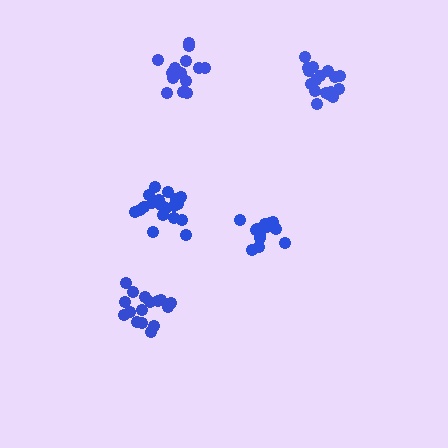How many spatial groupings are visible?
There are 5 spatial groupings.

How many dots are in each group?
Group 1: 14 dots, Group 2: 20 dots, Group 3: 17 dots, Group 4: 14 dots, Group 5: 16 dots (81 total).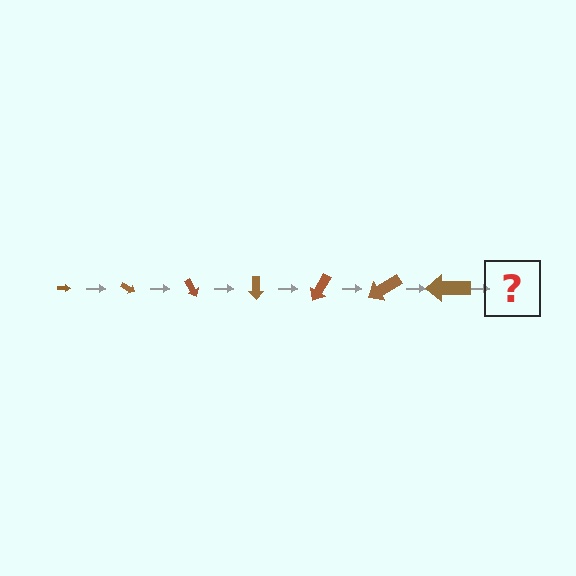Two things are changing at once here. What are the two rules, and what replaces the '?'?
The two rules are that the arrow grows larger each step and it rotates 30 degrees each step. The '?' should be an arrow, larger than the previous one and rotated 210 degrees from the start.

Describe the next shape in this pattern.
It should be an arrow, larger than the previous one and rotated 210 degrees from the start.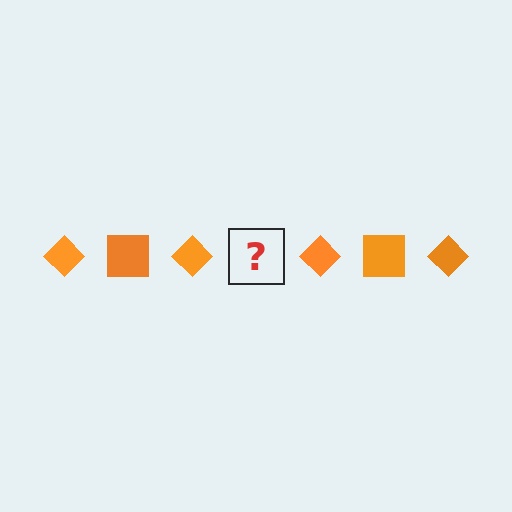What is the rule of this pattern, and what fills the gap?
The rule is that the pattern cycles through diamond, square shapes in orange. The gap should be filled with an orange square.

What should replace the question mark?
The question mark should be replaced with an orange square.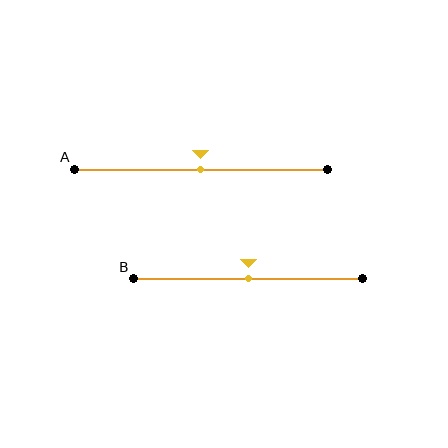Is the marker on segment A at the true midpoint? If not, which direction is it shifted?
Yes, the marker on segment A is at the true midpoint.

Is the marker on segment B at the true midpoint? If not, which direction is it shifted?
Yes, the marker on segment B is at the true midpoint.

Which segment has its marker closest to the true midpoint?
Segment A has its marker closest to the true midpoint.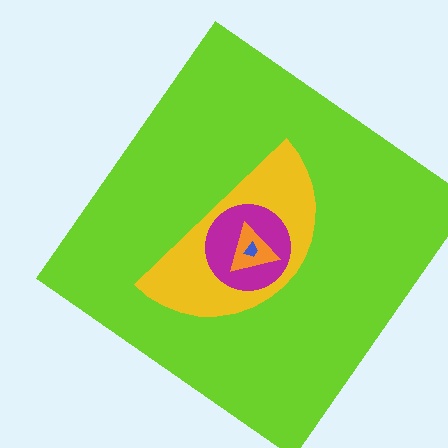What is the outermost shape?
The lime diamond.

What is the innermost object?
The blue trapezoid.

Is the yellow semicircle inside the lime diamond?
Yes.